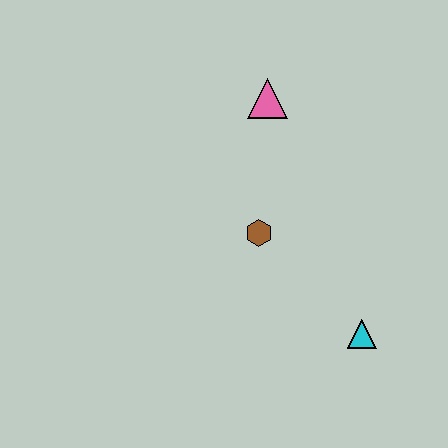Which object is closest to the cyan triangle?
The brown hexagon is closest to the cyan triangle.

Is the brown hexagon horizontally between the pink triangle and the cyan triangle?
No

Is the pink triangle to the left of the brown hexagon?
No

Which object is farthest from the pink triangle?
The cyan triangle is farthest from the pink triangle.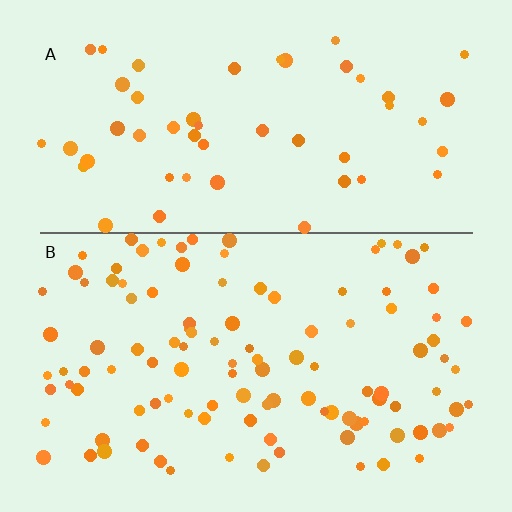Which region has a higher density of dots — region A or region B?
B (the bottom).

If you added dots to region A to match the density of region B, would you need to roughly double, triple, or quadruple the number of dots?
Approximately double.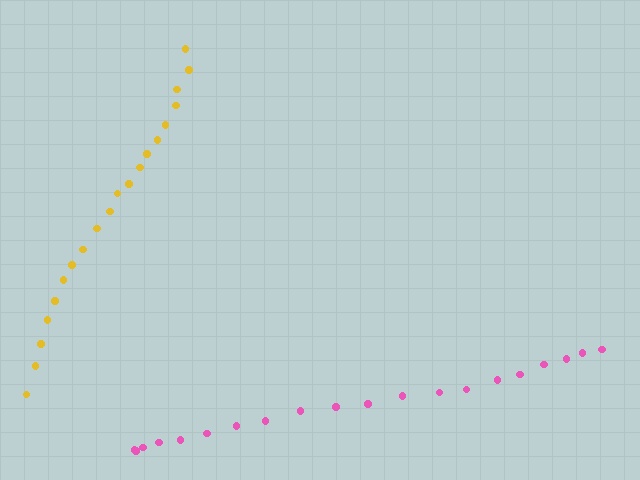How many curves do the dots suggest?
There are 2 distinct paths.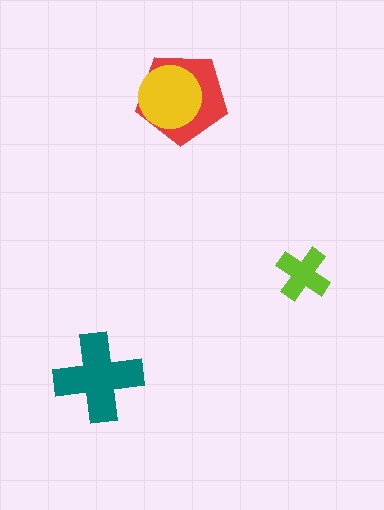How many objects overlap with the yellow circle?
1 object overlaps with the yellow circle.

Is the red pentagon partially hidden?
Yes, it is partially covered by another shape.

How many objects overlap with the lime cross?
0 objects overlap with the lime cross.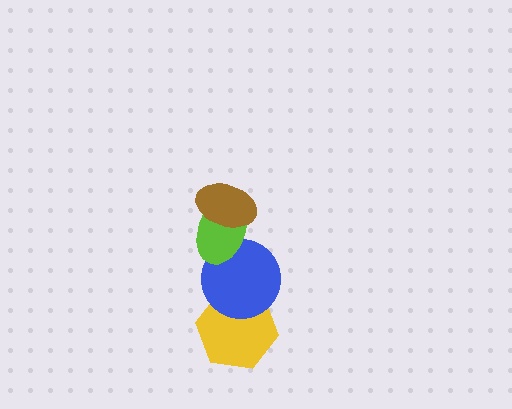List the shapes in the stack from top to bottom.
From top to bottom: the brown ellipse, the lime ellipse, the blue circle, the yellow hexagon.